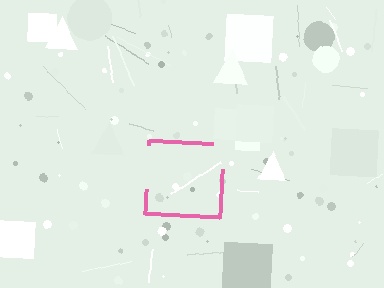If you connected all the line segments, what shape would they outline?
They would outline a square.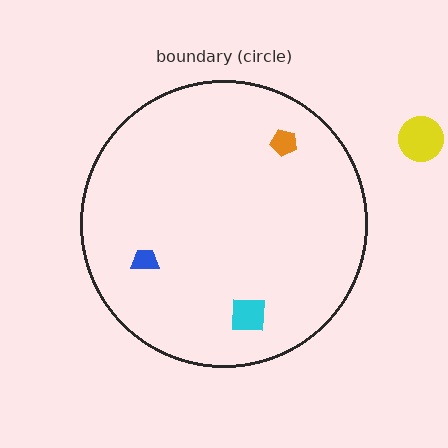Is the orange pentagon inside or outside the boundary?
Inside.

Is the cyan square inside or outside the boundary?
Inside.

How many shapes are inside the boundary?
3 inside, 1 outside.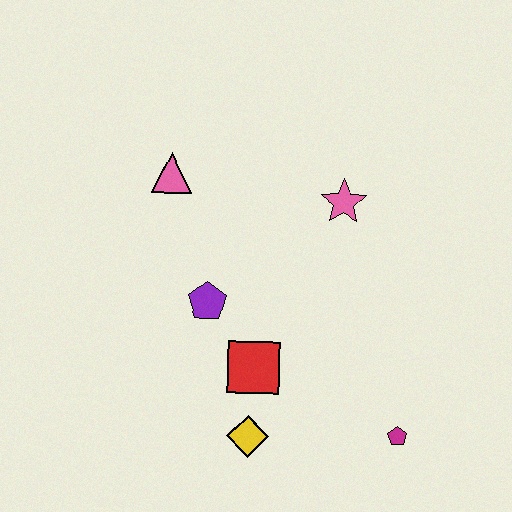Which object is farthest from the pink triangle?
The magenta pentagon is farthest from the pink triangle.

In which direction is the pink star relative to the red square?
The pink star is above the red square.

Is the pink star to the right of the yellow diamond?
Yes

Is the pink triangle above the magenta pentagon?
Yes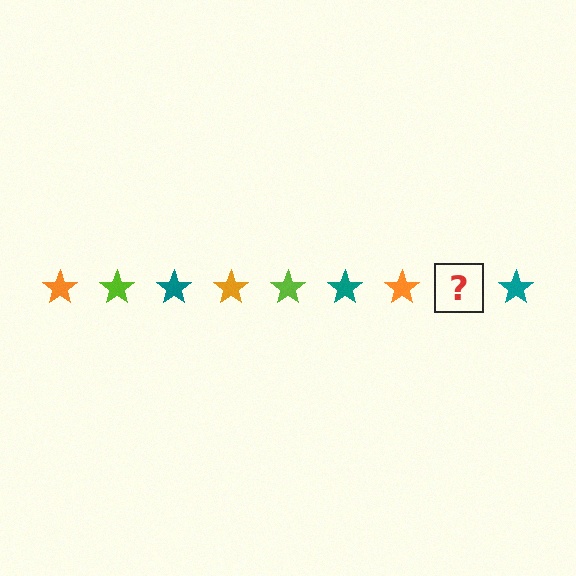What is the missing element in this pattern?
The missing element is a lime star.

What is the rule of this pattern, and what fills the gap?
The rule is that the pattern cycles through orange, lime, teal stars. The gap should be filled with a lime star.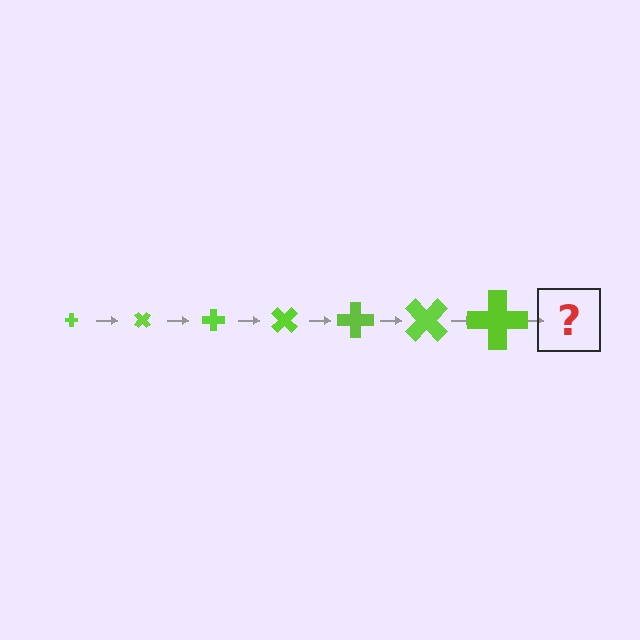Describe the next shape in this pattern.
It should be a cross, larger than the previous one and rotated 315 degrees from the start.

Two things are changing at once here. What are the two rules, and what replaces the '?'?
The two rules are that the cross grows larger each step and it rotates 45 degrees each step. The '?' should be a cross, larger than the previous one and rotated 315 degrees from the start.